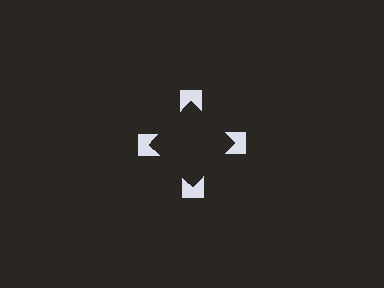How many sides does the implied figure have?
4 sides.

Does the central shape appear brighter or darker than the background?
It typically appears slightly darker than the background, even though no actual brightness change is drawn.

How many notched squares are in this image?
There are 4 — one at each vertex of the illusory square.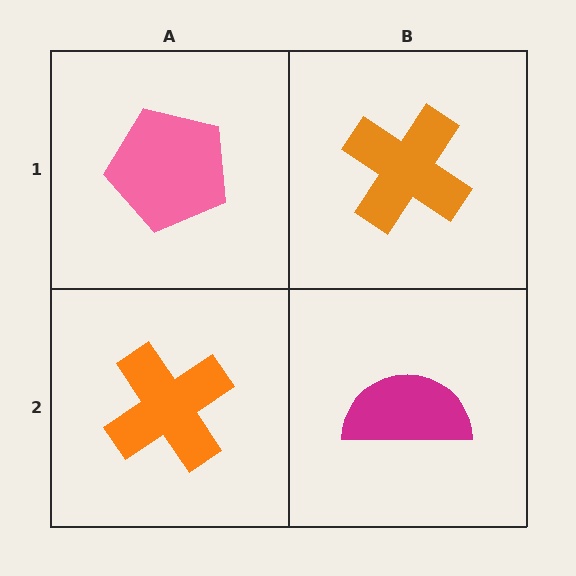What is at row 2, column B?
A magenta semicircle.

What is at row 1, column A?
A pink pentagon.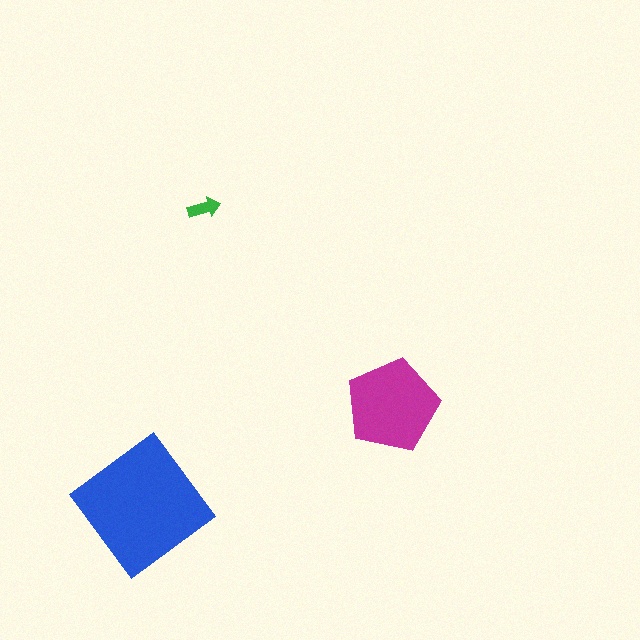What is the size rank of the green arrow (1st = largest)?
3rd.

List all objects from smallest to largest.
The green arrow, the magenta pentagon, the blue diamond.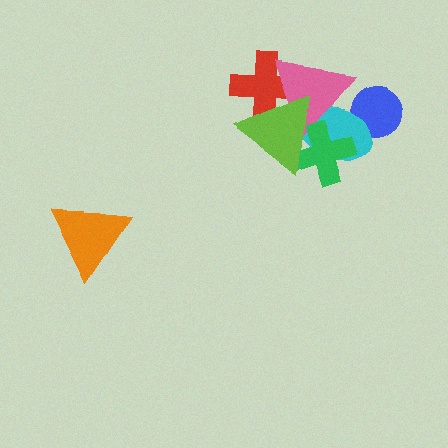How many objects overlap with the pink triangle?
4 objects overlap with the pink triangle.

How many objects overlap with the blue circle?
1 object overlaps with the blue circle.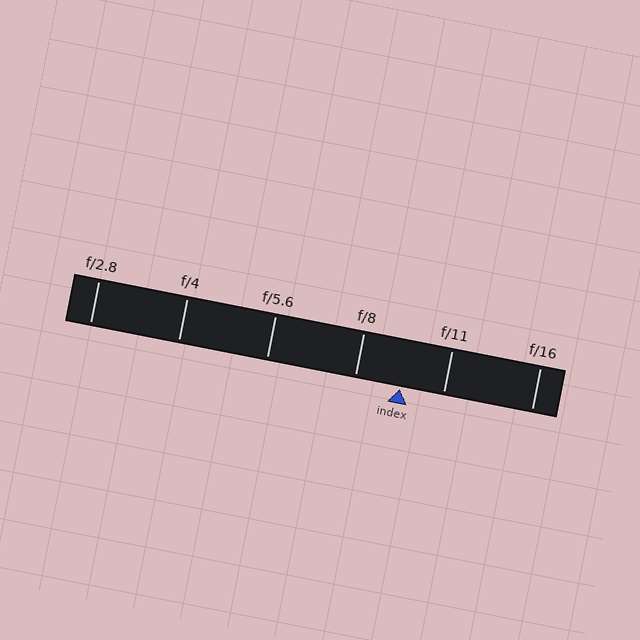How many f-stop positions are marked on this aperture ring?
There are 6 f-stop positions marked.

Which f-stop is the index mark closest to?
The index mark is closest to f/11.